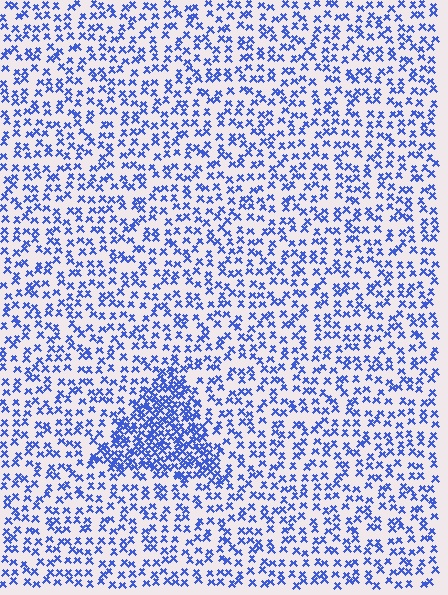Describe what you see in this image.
The image contains small blue elements arranged at two different densities. A triangle-shaped region is visible where the elements are more densely packed than the surrounding area.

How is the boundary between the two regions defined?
The boundary is defined by a change in element density (approximately 2.4x ratio). All elements are the same color, size, and shape.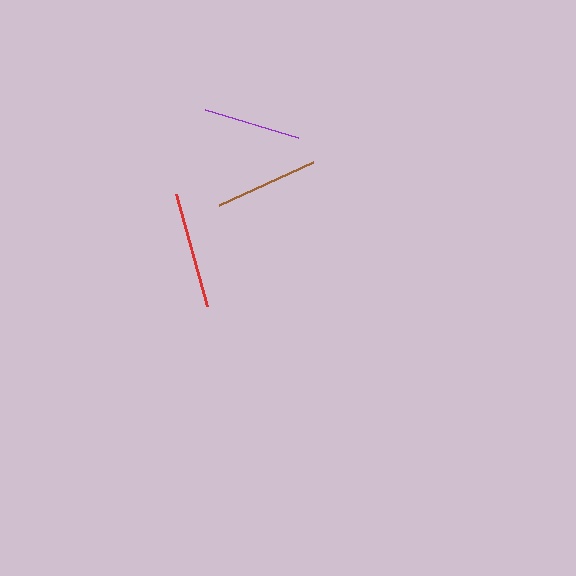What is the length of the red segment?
The red segment is approximately 116 pixels long.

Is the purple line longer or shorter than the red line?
The red line is longer than the purple line.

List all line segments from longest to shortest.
From longest to shortest: red, brown, purple.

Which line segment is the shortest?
The purple line is the shortest at approximately 97 pixels.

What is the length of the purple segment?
The purple segment is approximately 97 pixels long.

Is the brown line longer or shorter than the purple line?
The brown line is longer than the purple line.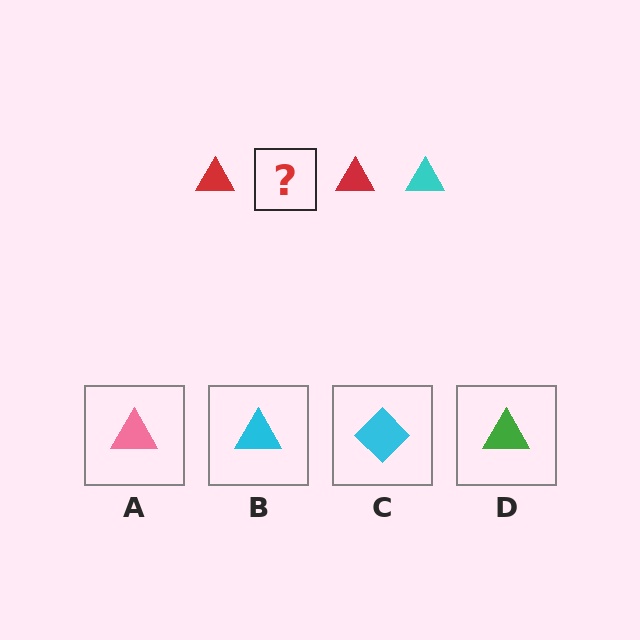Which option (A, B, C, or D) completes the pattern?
B.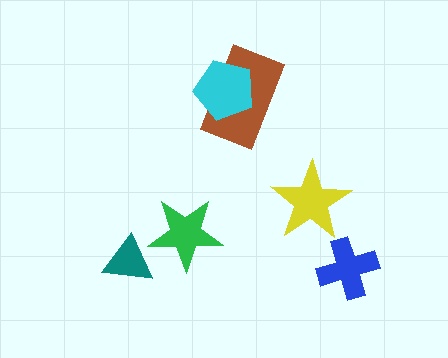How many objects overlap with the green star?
0 objects overlap with the green star.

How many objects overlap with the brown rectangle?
1 object overlaps with the brown rectangle.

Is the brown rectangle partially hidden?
Yes, it is partially covered by another shape.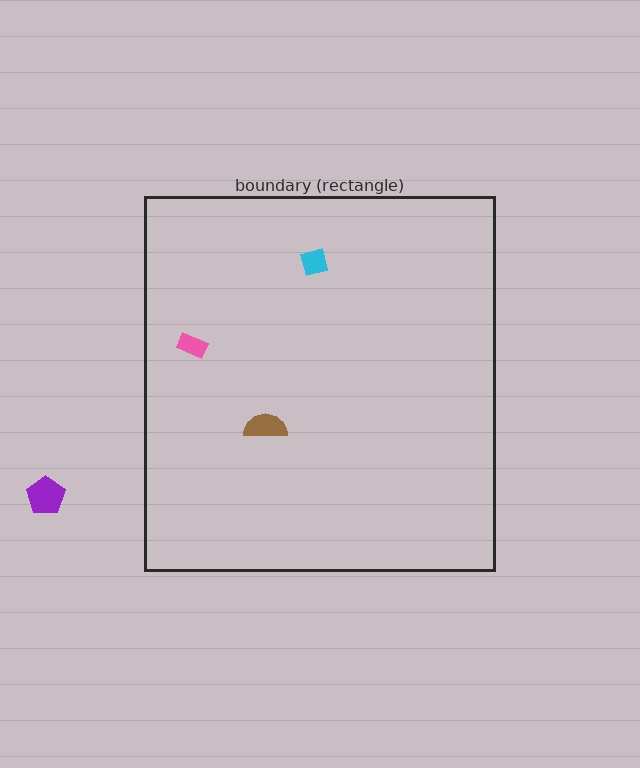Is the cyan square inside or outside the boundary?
Inside.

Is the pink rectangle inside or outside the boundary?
Inside.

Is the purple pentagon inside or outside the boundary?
Outside.